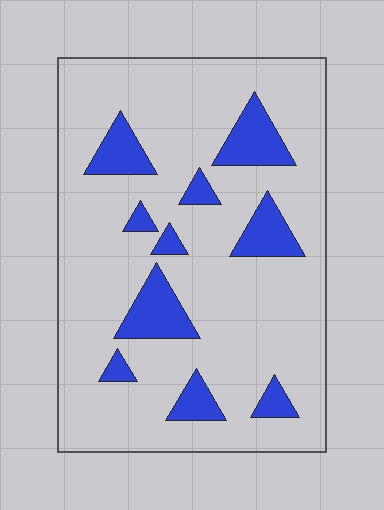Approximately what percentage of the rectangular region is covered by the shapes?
Approximately 15%.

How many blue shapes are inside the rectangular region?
10.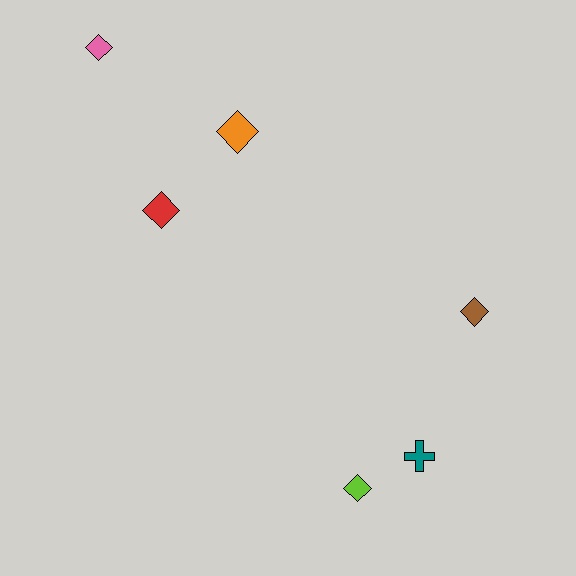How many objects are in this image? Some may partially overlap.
There are 6 objects.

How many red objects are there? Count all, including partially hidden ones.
There is 1 red object.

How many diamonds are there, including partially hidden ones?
There are 5 diamonds.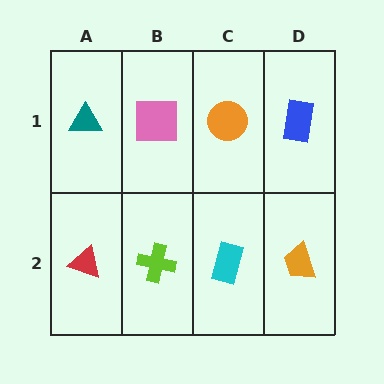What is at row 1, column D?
A blue rectangle.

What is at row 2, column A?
A red triangle.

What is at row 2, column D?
An orange trapezoid.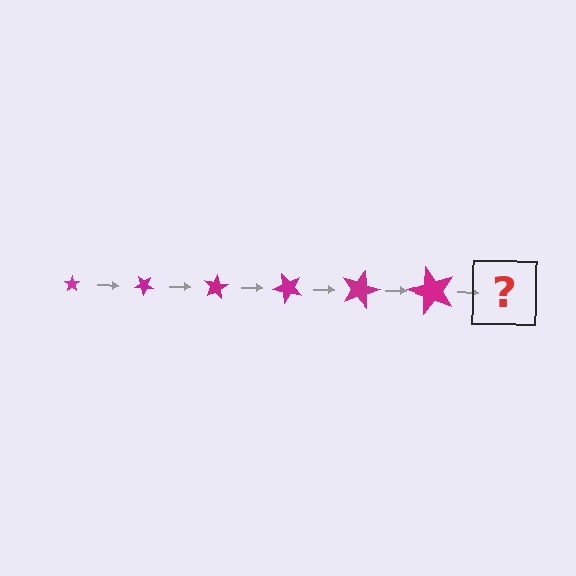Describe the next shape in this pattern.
It should be a star, larger than the previous one and rotated 240 degrees from the start.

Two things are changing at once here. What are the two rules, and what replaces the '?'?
The two rules are that the star grows larger each step and it rotates 40 degrees each step. The '?' should be a star, larger than the previous one and rotated 240 degrees from the start.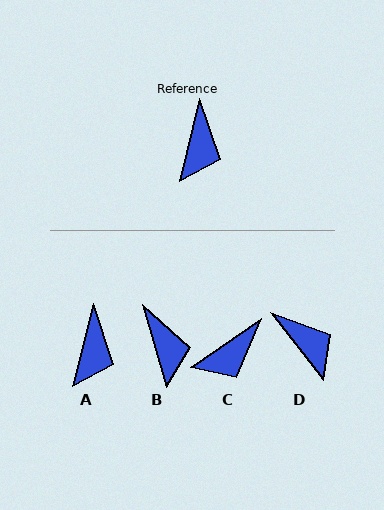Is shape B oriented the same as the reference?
No, it is off by about 30 degrees.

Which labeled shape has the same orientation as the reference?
A.